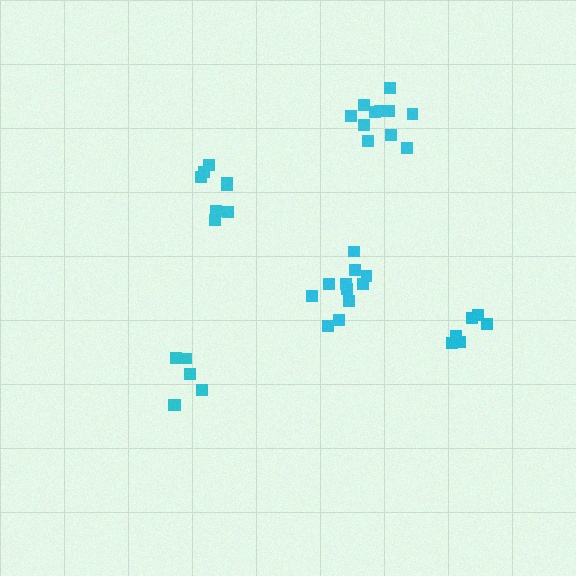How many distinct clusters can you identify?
There are 5 distinct clusters.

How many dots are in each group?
Group 1: 6 dots, Group 2: 11 dots, Group 3: 8 dots, Group 4: 11 dots, Group 5: 7 dots (43 total).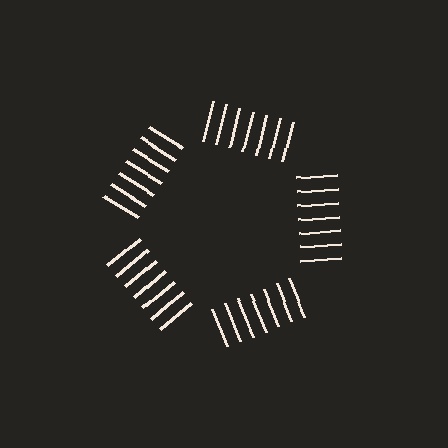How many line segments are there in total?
35 — 7 along each of the 5 edges.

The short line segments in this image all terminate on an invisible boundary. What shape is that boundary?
An illusory pentagon — the line segments terminate on its edges but no continuous stroke is drawn.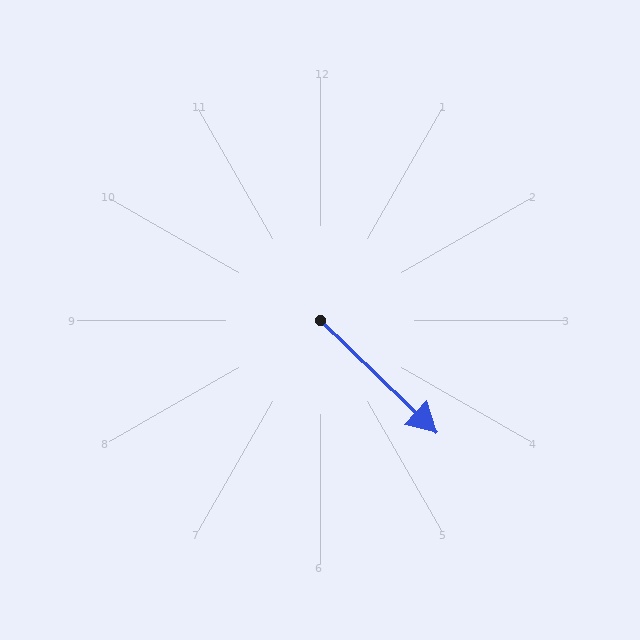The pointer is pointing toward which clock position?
Roughly 4 o'clock.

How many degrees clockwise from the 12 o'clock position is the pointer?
Approximately 134 degrees.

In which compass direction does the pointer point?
Southeast.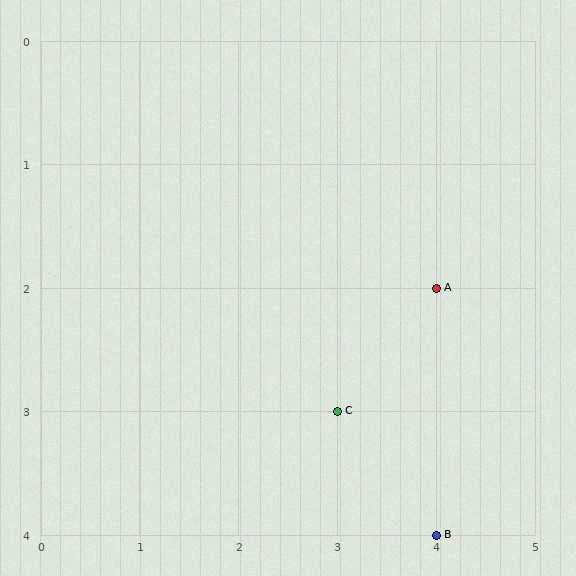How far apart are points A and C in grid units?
Points A and C are 1 column and 1 row apart (about 1.4 grid units diagonally).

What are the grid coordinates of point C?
Point C is at grid coordinates (3, 3).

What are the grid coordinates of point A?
Point A is at grid coordinates (4, 2).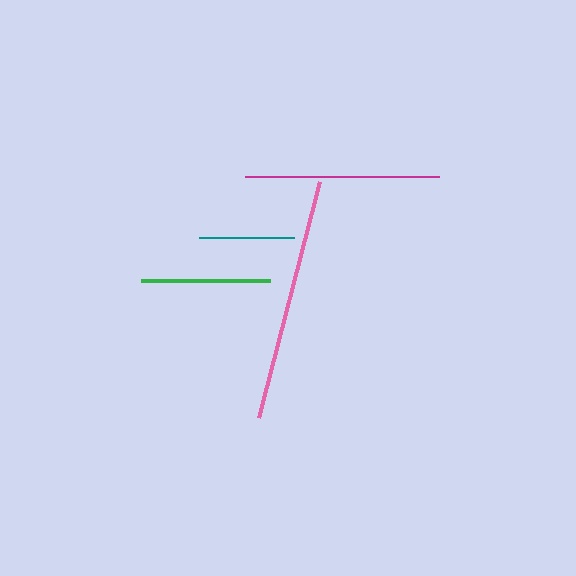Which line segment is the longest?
The pink line is the longest at approximately 244 pixels.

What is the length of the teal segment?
The teal segment is approximately 95 pixels long.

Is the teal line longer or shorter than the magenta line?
The magenta line is longer than the teal line.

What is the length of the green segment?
The green segment is approximately 129 pixels long.